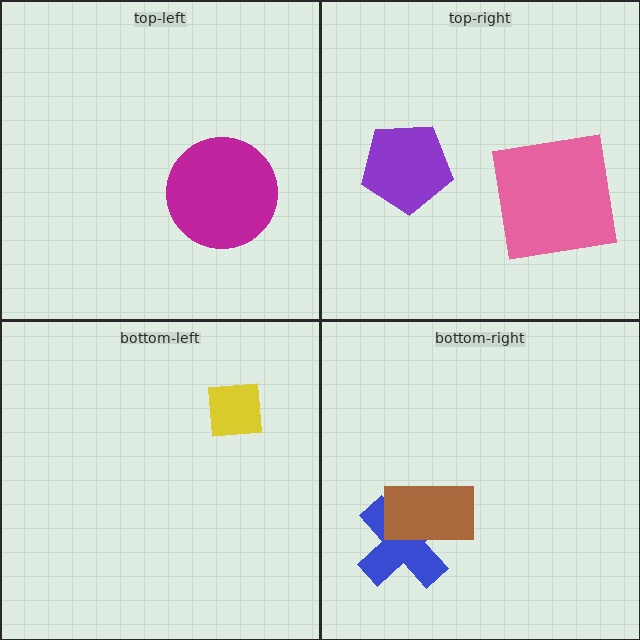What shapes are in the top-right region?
The purple pentagon, the pink square.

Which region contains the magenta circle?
The top-left region.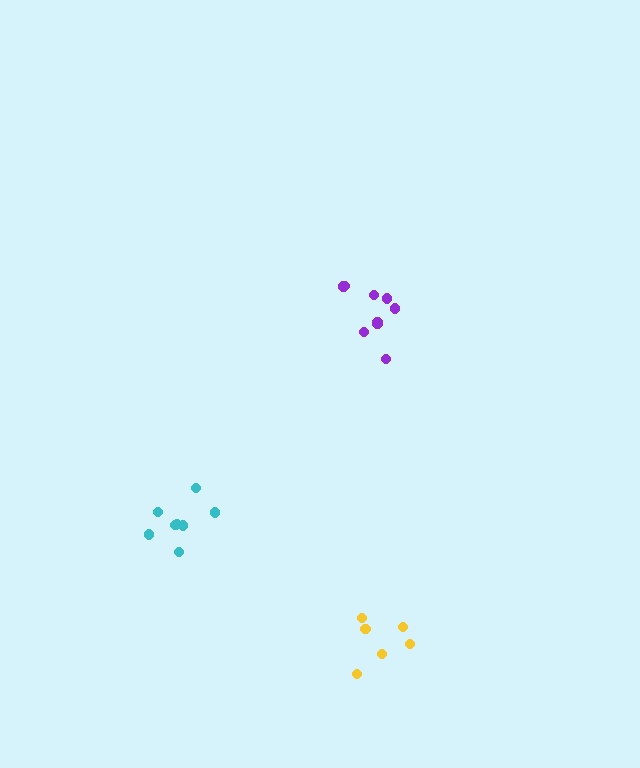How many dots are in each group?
Group 1: 9 dots, Group 2: 8 dots, Group 3: 6 dots (23 total).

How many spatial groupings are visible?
There are 3 spatial groupings.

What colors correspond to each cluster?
The clusters are colored: purple, cyan, yellow.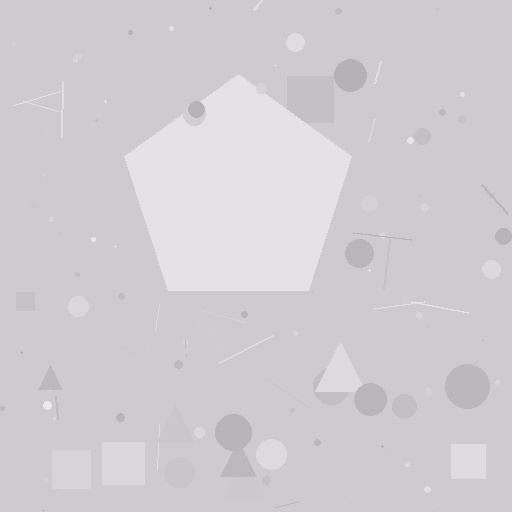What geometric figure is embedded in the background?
A pentagon is embedded in the background.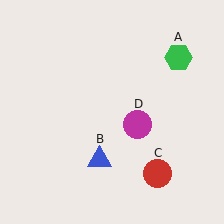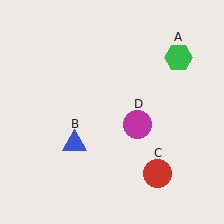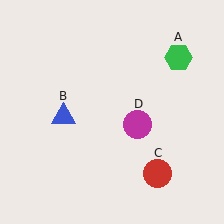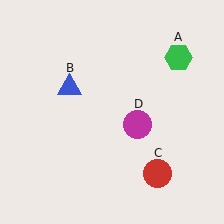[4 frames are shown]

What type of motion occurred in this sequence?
The blue triangle (object B) rotated clockwise around the center of the scene.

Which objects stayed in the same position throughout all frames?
Green hexagon (object A) and red circle (object C) and magenta circle (object D) remained stationary.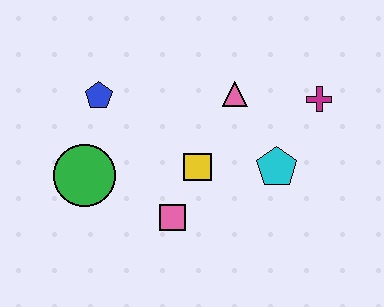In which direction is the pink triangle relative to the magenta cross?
The pink triangle is to the left of the magenta cross.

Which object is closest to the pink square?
The yellow square is closest to the pink square.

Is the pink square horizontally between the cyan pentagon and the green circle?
Yes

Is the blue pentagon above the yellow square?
Yes